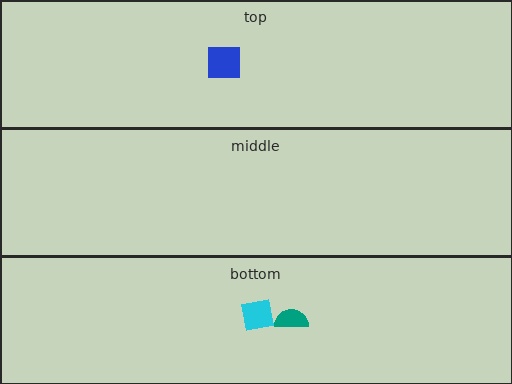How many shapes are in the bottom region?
2.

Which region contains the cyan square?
The bottom region.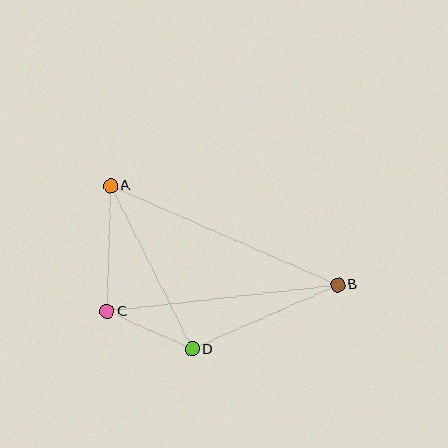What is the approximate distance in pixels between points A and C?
The distance between A and C is approximately 126 pixels.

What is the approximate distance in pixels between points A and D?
The distance between A and D is approximately 183 pixels.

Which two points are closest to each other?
Points C and D are closest to each other.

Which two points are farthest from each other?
Points A and B are farthest from each other.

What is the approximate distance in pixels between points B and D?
The distance between B and D is approximately 159 pixels.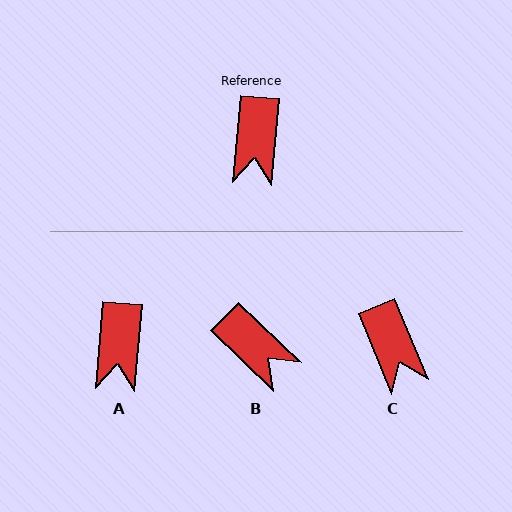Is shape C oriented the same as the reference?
No, it is off by about 27 degrees.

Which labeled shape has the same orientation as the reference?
A.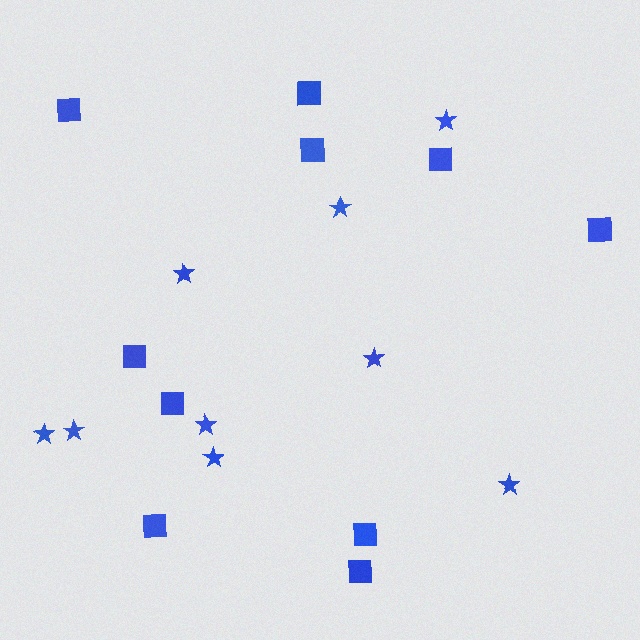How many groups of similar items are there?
There are 2 groups: one group of stars (9) and one group of squares (10).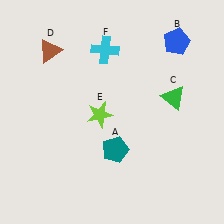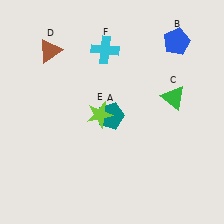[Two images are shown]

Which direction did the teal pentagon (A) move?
The teal pentagon (A) moved up.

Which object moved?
The teal pentagon (A) moved up.